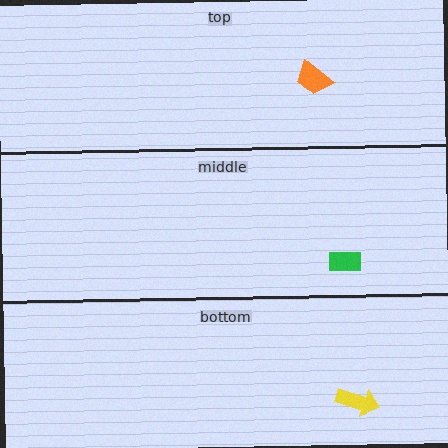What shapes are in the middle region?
The green rectangle.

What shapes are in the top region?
The orange trapezoid.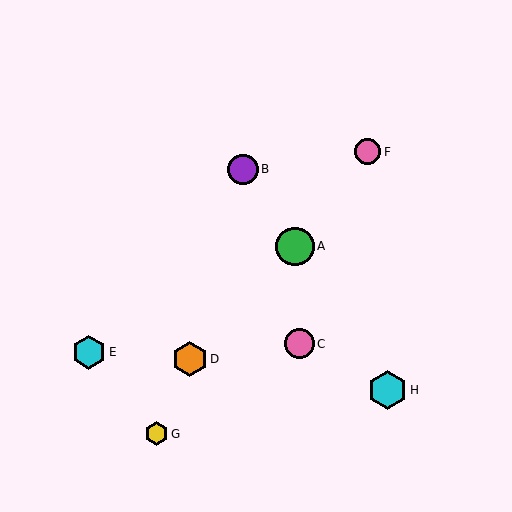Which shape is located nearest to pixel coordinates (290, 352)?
The pink circle (labeled C) at (299, 344) is nearest to that location.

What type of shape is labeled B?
Shape B is a purple circle.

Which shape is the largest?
The cyan hexagon (labeled H) is the largest.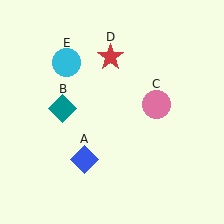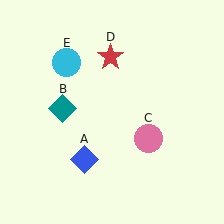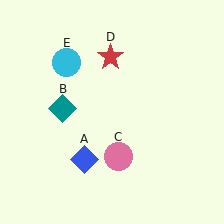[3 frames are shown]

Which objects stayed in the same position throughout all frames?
Blue diamond (object A) and teal diamond (object B) and red star (object D) and cyan circle (object E) remained stationary.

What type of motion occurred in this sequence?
The pink circle (object C) rotated clockwise around the center of the scene.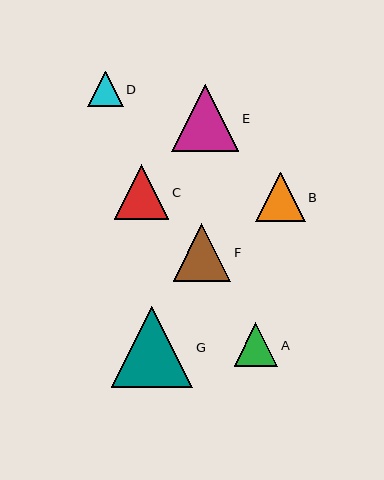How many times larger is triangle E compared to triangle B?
Triangle E is approximately 1.3 times the size of triangle B.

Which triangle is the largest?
Triangle G is the largest with a size of approximately 81 pixels.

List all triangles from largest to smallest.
From largest to smallest: G, E, F, C, B, A, D.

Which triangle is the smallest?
Triangle D is the smallest with a size of approximately 36 pixels.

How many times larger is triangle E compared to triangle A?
Triangle E is approximately 1.5 times the size of triangle A.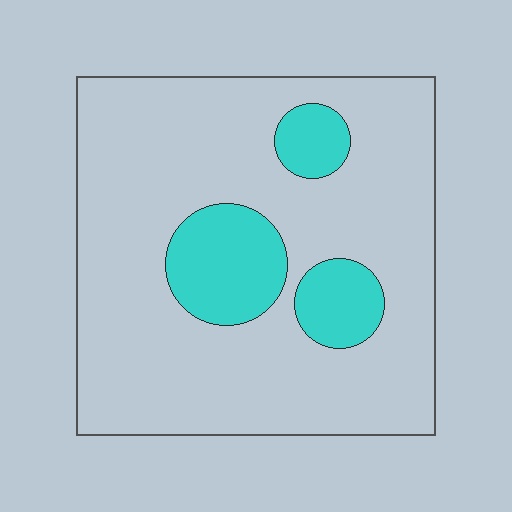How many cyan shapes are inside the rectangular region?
3.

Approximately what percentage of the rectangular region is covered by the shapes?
Approximately 20%.